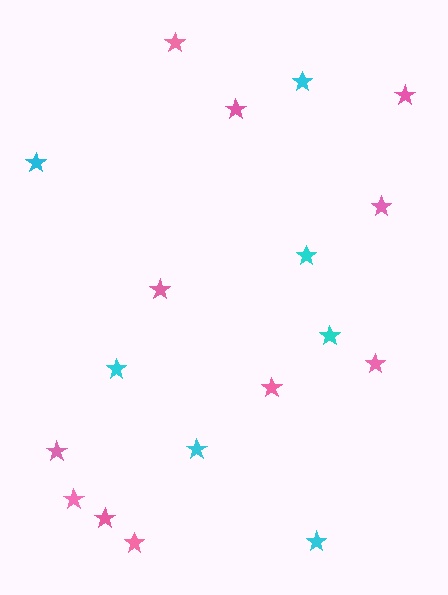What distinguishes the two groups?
There are 2 groups: one group of cyan stars (7) and one group of pink stars (11).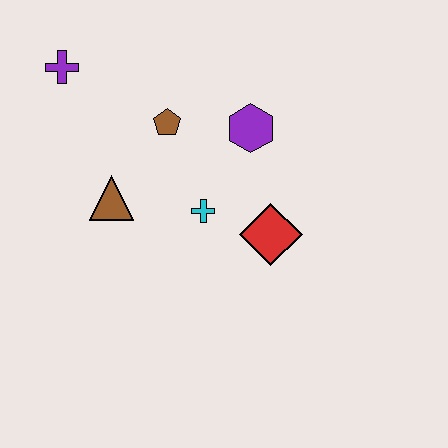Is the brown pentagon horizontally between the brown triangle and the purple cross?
No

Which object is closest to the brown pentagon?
The purple hexagon is closest to the brown pentagon.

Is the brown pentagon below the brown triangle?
No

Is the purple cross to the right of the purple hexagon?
No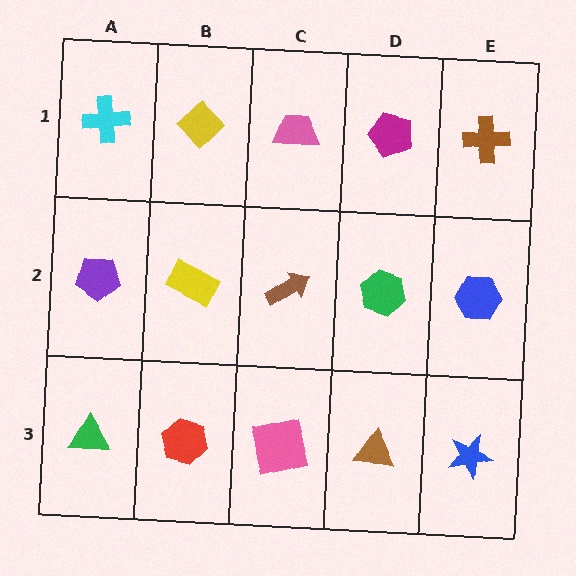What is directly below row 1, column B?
A yellow rectangle.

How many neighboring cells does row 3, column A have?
2.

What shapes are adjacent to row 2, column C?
A pink trapezoid (row 1, column C), a pink square (row 3, column C), a yellow rectangle (row 2, column B), a green hexagon (row 2, column D).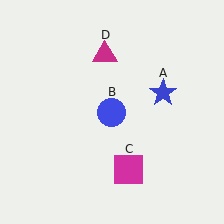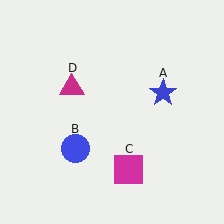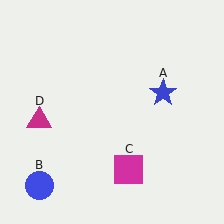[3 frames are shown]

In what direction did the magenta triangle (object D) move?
The magenta triangle (object D) moved down and to the left.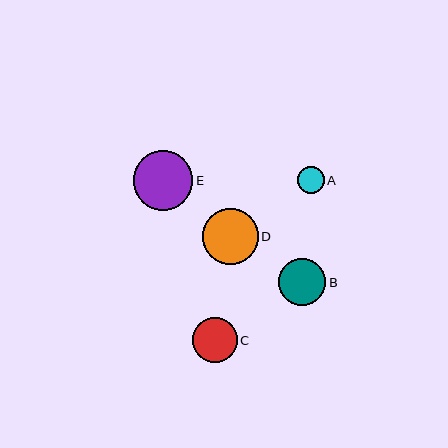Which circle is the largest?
Circle E is the largest with a size of approximately 60 pixels.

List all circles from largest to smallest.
From largest to smallest: E, D, B, C, A.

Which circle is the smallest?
Circle A is the smallest with a size of approximately 27 pixels.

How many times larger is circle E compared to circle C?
Circle E is approximately 1.3 times the size of circle C.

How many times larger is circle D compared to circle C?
Circle D is approximately 1.3 times the size of circle C.